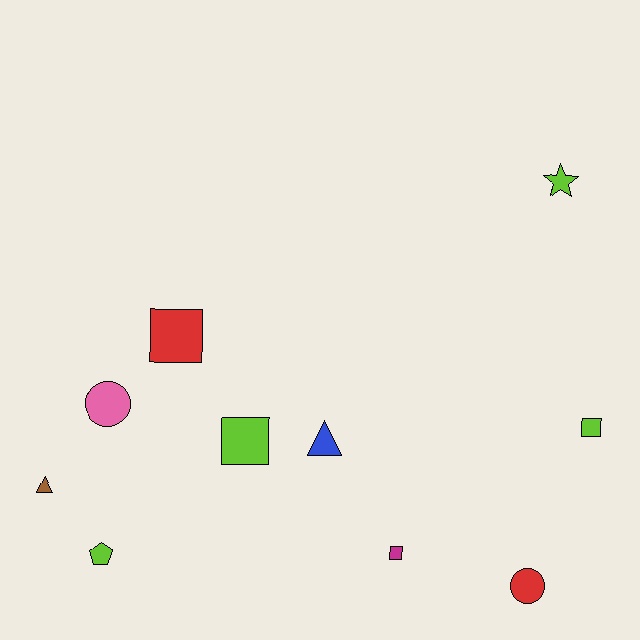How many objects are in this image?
There are 10 objects.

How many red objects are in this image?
There are 2 red objects.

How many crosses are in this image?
There are no crosses.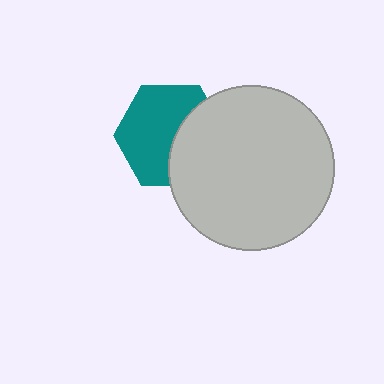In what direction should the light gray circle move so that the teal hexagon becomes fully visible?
The light gray circle should move right. That is the shortest direction to clear the overlap and leave the teal hexagon fully visible.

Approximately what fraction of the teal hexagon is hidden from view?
Roughly 39% of the teal hexagon is hidden behind the light gray circle.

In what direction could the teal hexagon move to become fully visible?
The teal hexagon could move left. That would shift it out from behind the light gray circle entirely.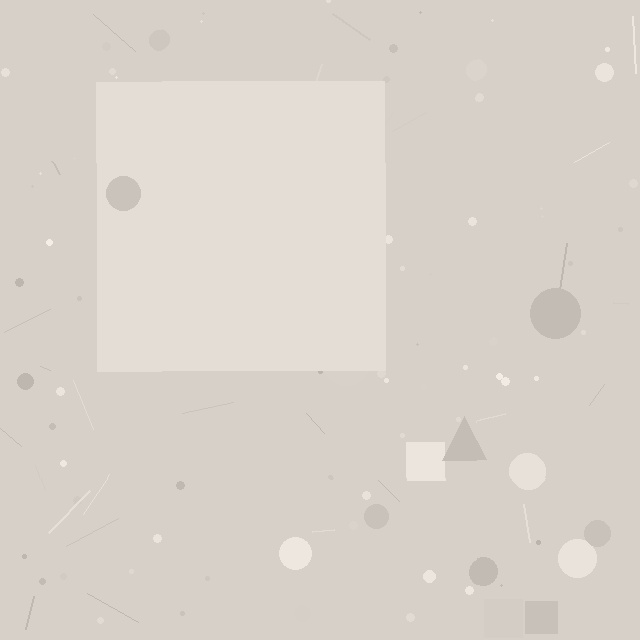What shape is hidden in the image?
A square is hidden in the image.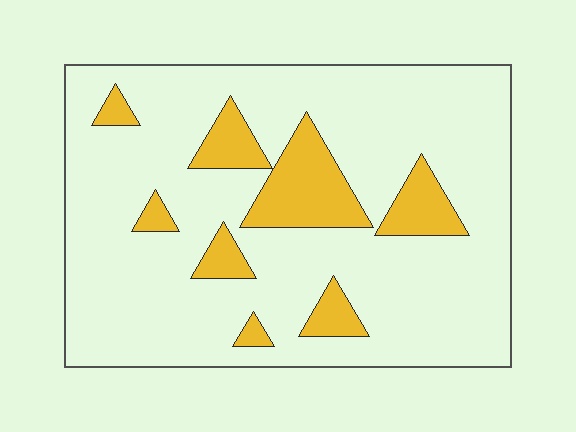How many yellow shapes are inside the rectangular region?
8.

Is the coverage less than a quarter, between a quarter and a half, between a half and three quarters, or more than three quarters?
Less than a quarter.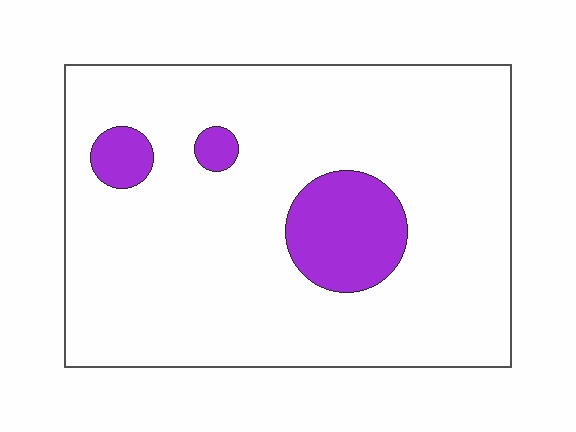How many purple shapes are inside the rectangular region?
3.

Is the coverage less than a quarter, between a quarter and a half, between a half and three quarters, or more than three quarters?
Less than a quarter.